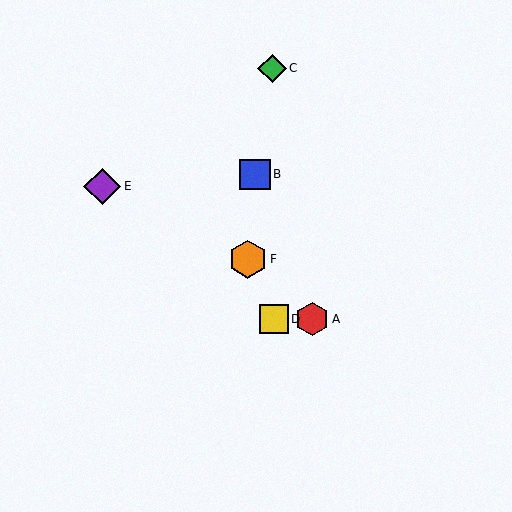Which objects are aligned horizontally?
Objects A, D are aligned horizontally.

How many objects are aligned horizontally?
2 objects (A, D) are aligned horizontally.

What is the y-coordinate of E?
Object E is at y≈187.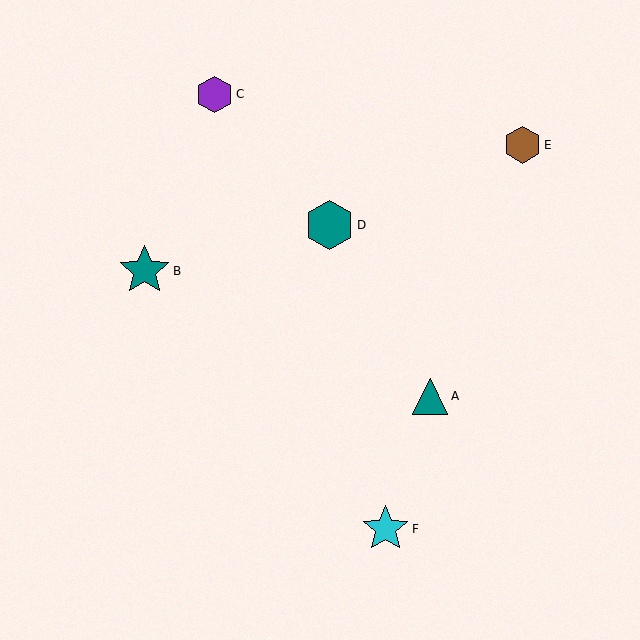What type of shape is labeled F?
Shape F is a cyan star.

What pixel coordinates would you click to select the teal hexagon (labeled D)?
Click at (329, 225) to select the teal hexagon D.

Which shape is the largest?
The teal star (labeled B) is the largest.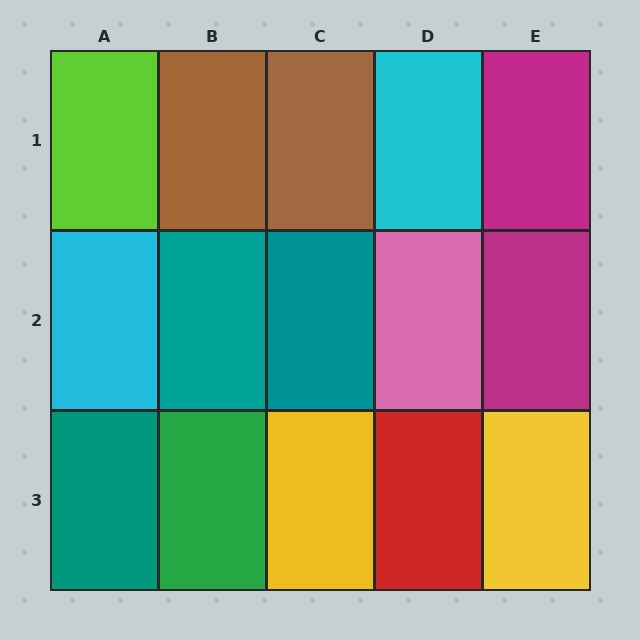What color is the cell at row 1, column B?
Brown.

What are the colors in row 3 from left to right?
Teal, green, yellow, red, yellow.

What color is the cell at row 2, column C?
Teal.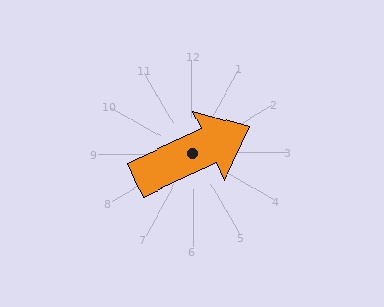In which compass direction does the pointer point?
Northeast.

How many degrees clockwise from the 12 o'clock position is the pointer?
Approximately 66 degrees.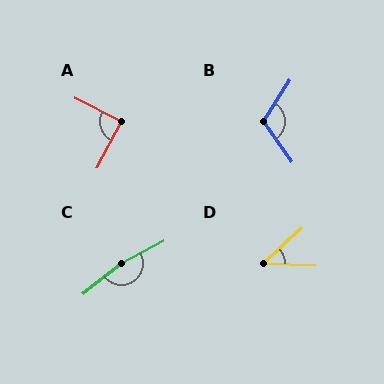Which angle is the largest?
C, at approximately 170 degrees.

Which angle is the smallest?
D, at approximately 45 degrees.